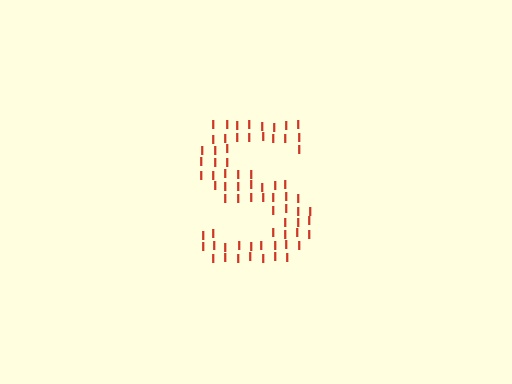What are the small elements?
The small elements are letter I's.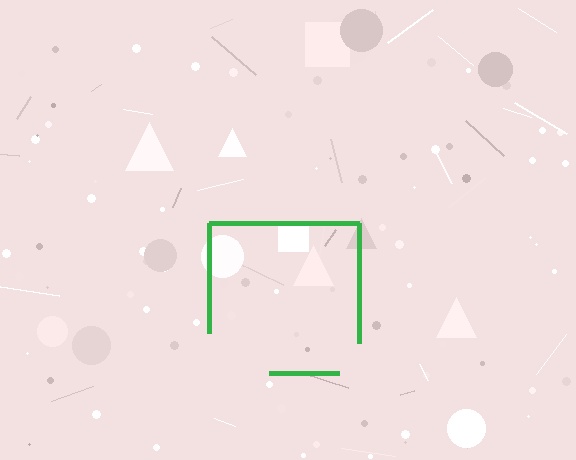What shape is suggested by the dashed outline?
The dashed outline suggests a square.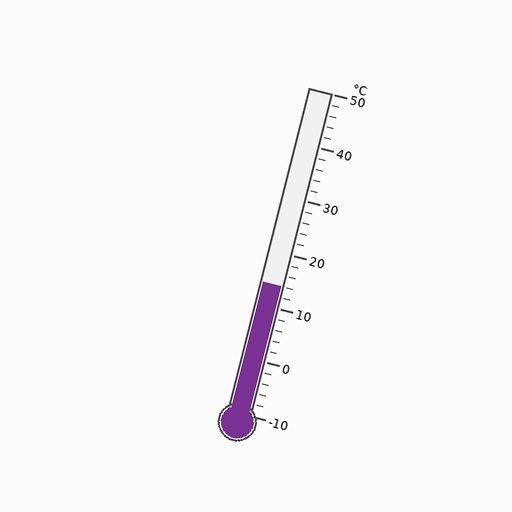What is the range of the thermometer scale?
The thermometer scale ranges from -10°C to 50°C.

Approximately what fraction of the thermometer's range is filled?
The thermometer is filled to approximately 40% of its range.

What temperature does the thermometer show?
The thermometer shows approximately 14°C.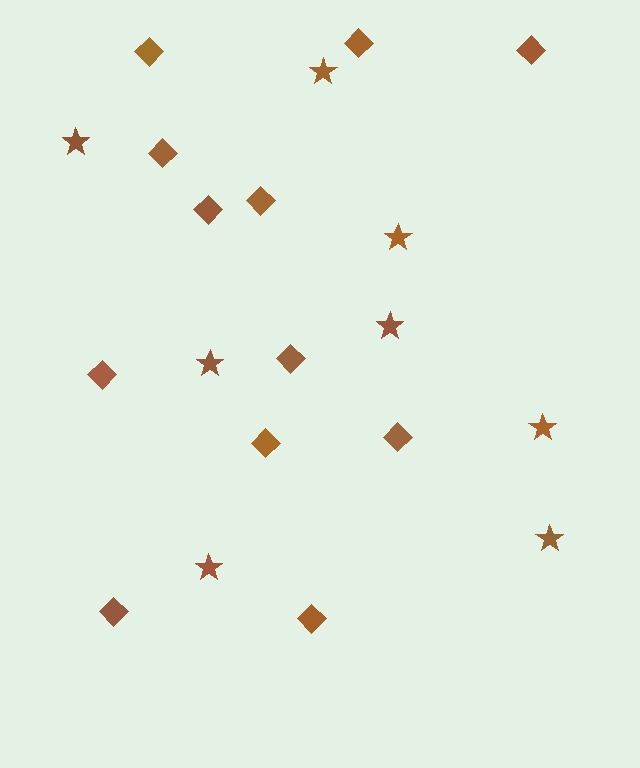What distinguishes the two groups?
There are 2 groups: one group of stars (8) and one group of diamonds (12).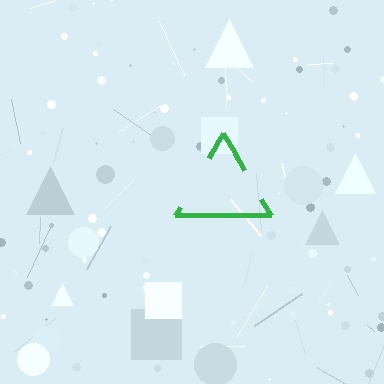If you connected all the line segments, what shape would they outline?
They would outline a triangle.